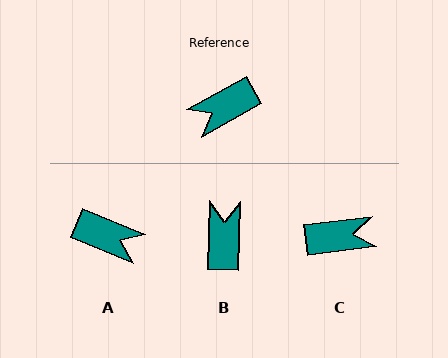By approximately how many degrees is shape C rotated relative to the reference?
Approximately 158 degrees counter-clockwise.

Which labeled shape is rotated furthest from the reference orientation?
C, about 158 degrees away.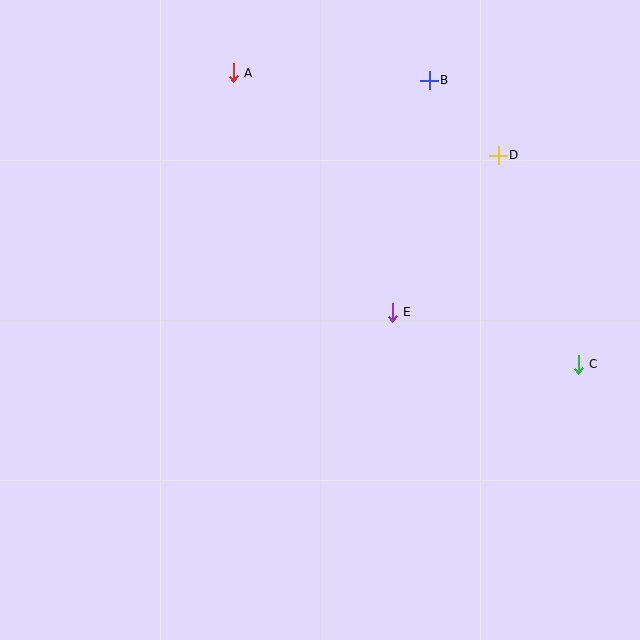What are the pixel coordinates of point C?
Point C is at (578, 364).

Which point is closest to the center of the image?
Point E at (392, 312) is closest to the center.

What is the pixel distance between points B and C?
The distance between B and C is 321 pixels.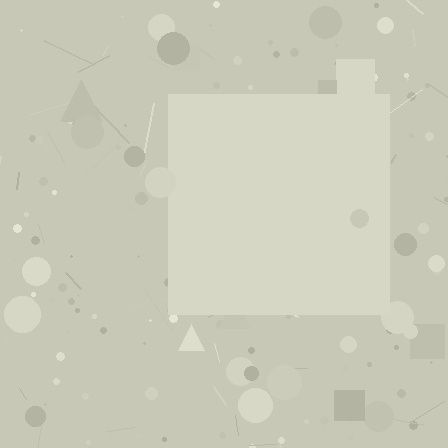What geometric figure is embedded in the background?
A square is embedded in the background.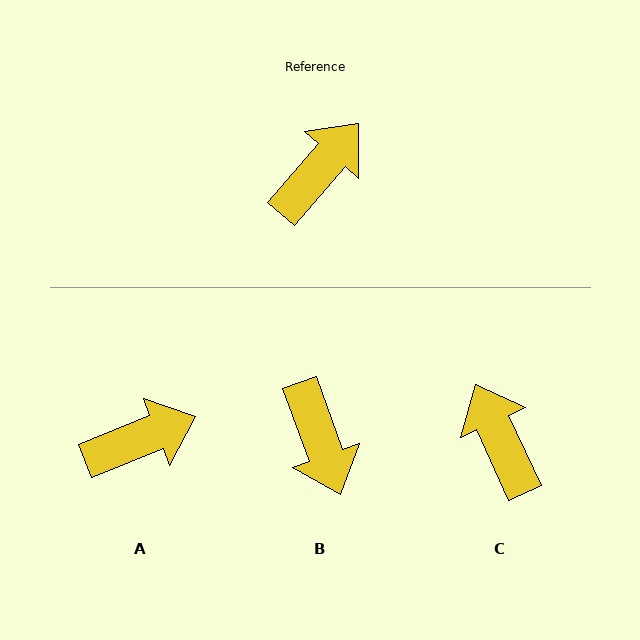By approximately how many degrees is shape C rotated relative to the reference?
Approximately 65 degrees counter-clockwise.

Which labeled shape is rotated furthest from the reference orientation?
B, about 119 degrees away.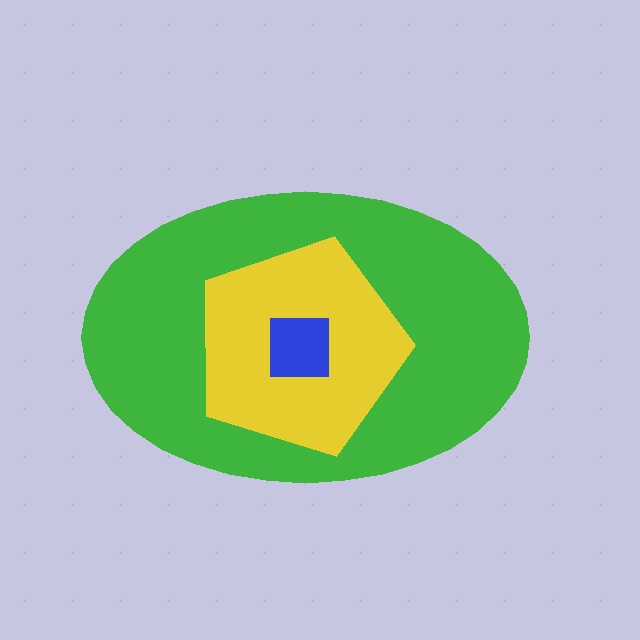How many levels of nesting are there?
3.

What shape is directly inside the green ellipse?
The yellow pentagon.